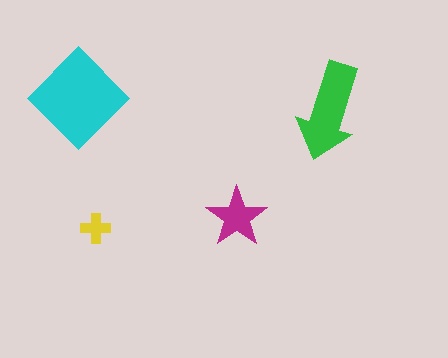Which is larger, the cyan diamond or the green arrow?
The cyan diamond.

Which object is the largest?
The cyan diamond.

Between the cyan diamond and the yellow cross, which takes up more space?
The cyan diamond.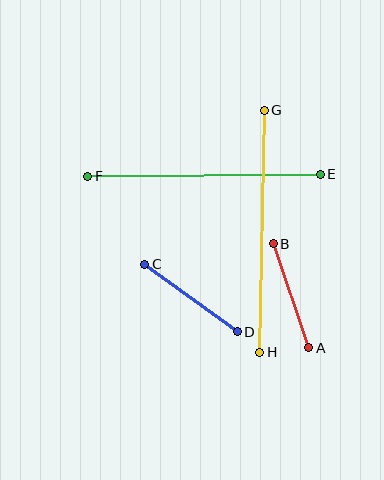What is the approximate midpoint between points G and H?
The midpoint is at approximately (262, 231) pixels.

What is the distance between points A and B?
The distance is approximately 110 pixels.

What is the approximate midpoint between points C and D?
The midpoint is at approximately (191, 298) pixels.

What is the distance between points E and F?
The distance is approximately 232 pixels.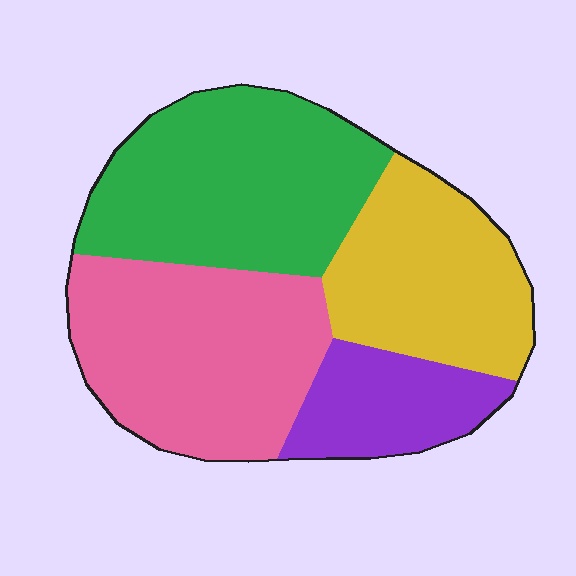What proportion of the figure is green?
Green covers roughly 30% of the figure.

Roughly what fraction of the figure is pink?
Pink covers 31% of the figure.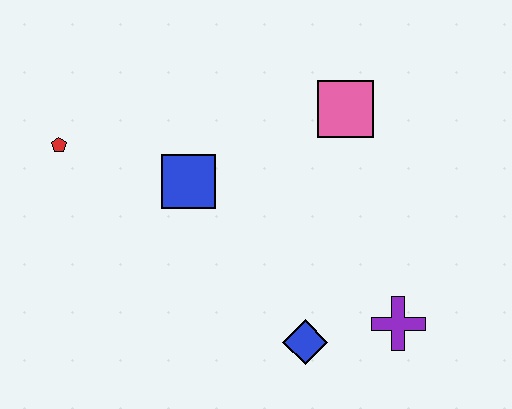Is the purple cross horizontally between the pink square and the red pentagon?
No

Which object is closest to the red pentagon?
The blue square is closest to the red pentagon.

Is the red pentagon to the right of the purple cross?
No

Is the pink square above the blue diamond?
Yes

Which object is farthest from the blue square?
The purple cross is farthest from the blue square.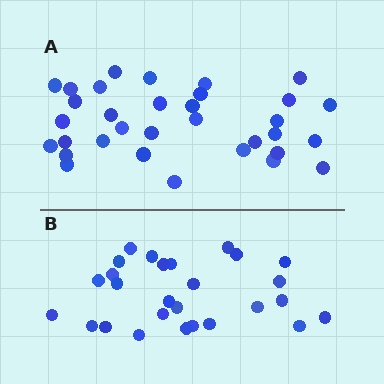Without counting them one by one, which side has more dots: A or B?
Region A (the top region) has more dots.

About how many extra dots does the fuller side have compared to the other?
Region A has about 6 more dots than region B.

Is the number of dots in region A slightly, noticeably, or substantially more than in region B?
Region A has only slightly more — the two regions are fairly close. The ratio is roughly 1.2 to 1.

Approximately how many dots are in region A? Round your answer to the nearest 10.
About 30 dots. (The exact count is 33, which rounds to 30.)